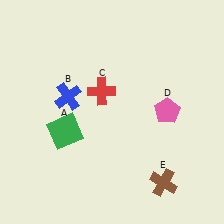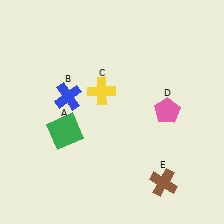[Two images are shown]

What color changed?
The cross (C) changed from red in Image 1 to yellow in Image 2.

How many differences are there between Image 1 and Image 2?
There is 1 difference between the two images.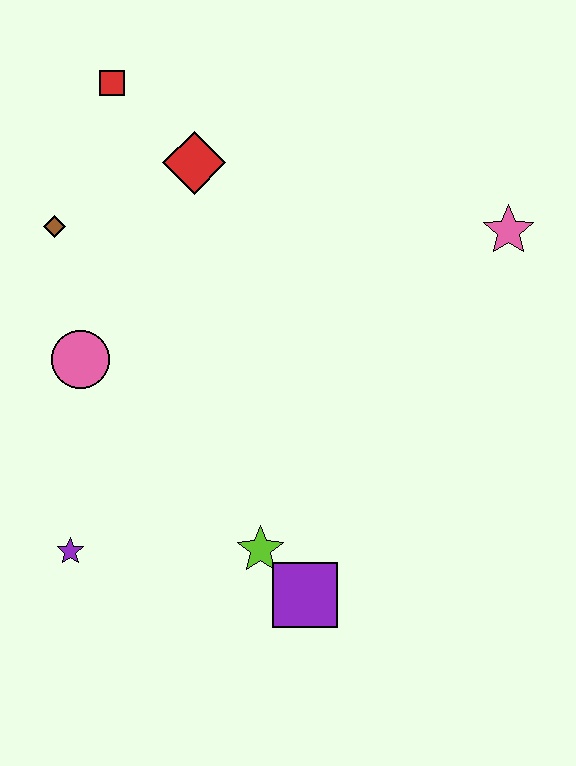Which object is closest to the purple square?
The lime star is closest to the purple square.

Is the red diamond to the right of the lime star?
No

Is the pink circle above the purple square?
Yes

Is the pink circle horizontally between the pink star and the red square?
No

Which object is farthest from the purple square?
The red square is farthest from the purple square.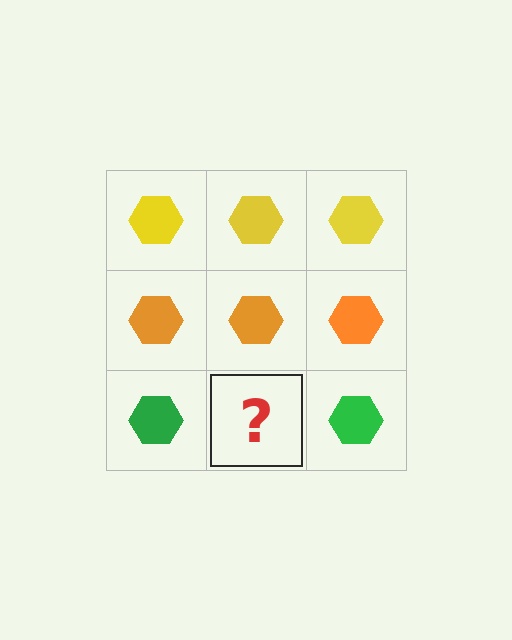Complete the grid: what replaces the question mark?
The question mark should be replaced with a green hexagon.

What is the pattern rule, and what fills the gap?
The rule is that each row has a consistent color. The gap should be filled with a green hexagon.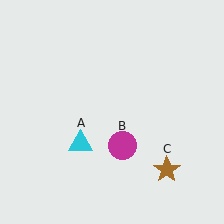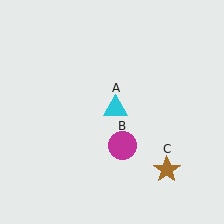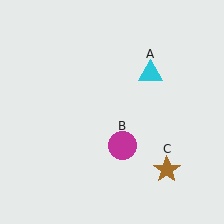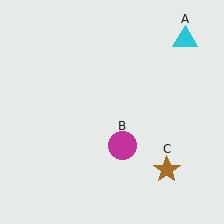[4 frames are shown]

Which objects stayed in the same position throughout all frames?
Magenta circle (object B) and brown star (object C) remained stationary.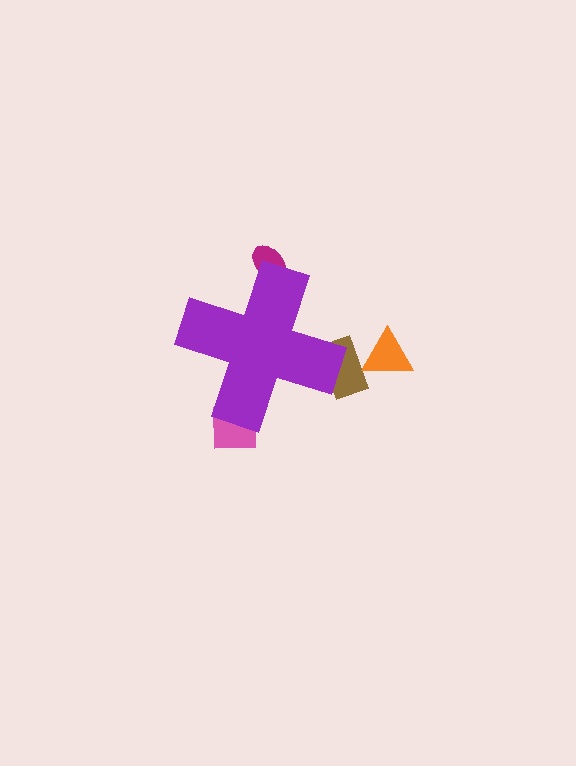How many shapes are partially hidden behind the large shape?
3 shapes are partially hidden.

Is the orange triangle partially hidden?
No, the orange triangle is fully visible.